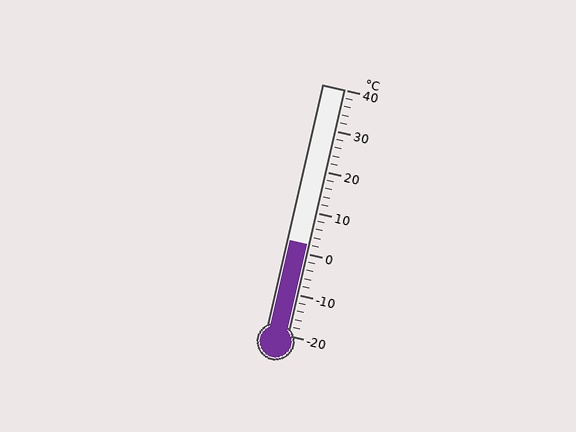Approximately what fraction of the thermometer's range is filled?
The thermometer is filled to approximately 35% of its range.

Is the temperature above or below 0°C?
The temperature is above 0°C.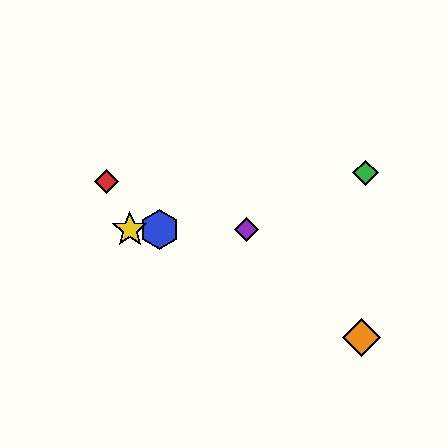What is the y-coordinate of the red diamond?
The red diamond is at y≈182.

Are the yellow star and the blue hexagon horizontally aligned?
Yes, both are at y≈230.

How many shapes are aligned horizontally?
3 shapes (the blue hexagon, the yellow star, the purple diamond) are aligned horizontally.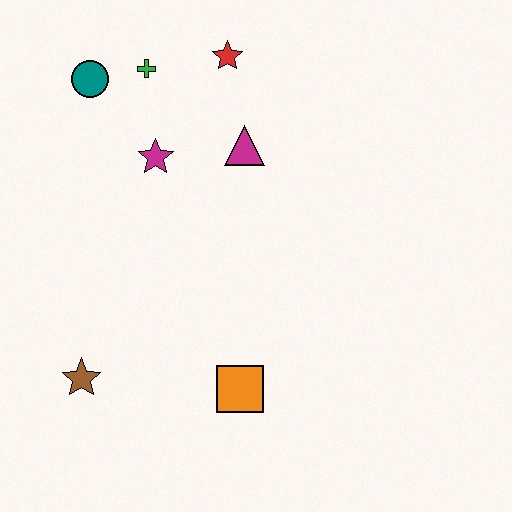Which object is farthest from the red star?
The brown star is farthest from the red star.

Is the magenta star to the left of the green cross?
No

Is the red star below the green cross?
No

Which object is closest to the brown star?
The orange square is closest to the brown star.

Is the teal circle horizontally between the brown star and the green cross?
Yes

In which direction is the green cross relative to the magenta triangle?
The green cross is to the left of the magenta triangle.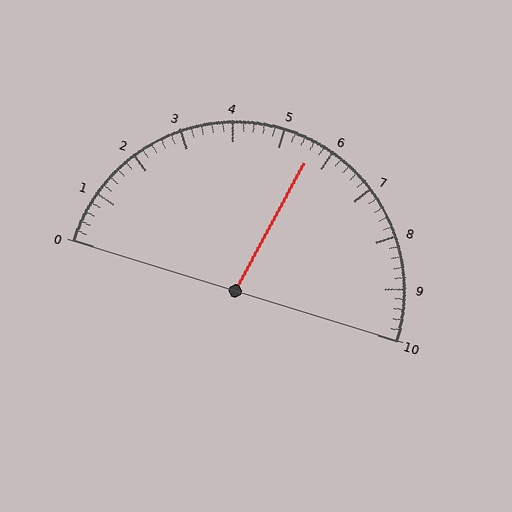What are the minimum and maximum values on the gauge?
The gauge ranges from 0 to 10.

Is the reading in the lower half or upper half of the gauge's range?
The reading is in the upper half of the range (0 to 10).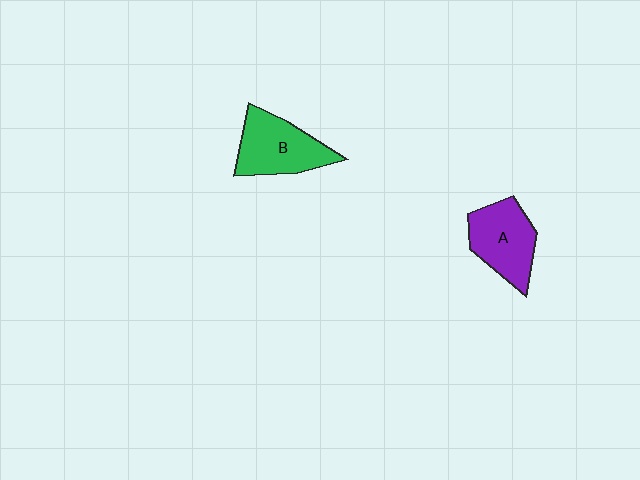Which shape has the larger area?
Shape B (green).